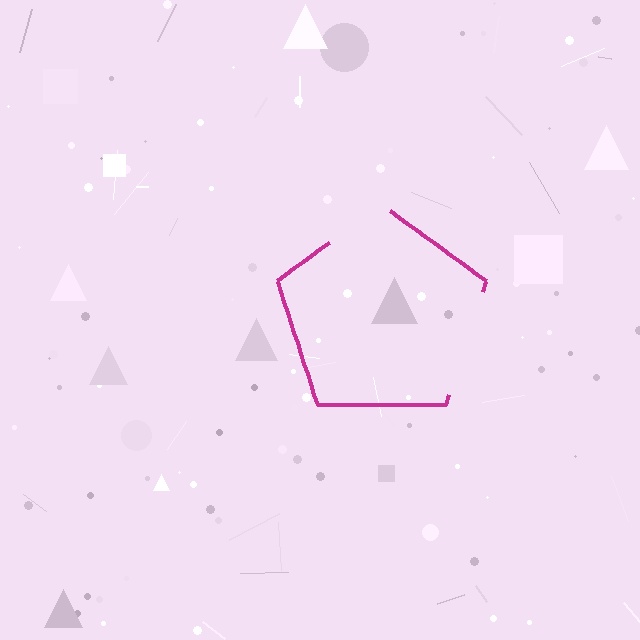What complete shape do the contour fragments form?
The contour fragments form a pentagon.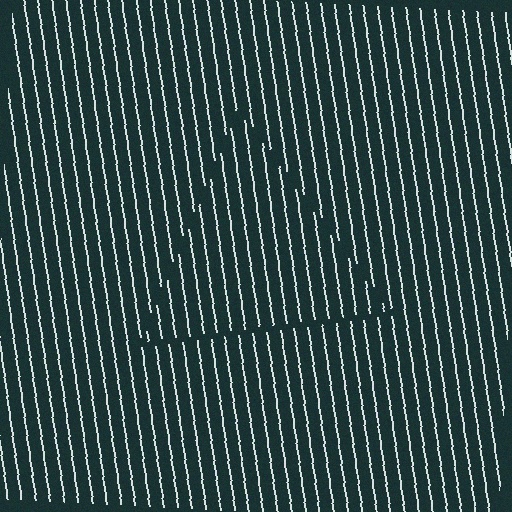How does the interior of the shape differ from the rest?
The interior of the shape contains the same grating, shifted by half a period — the contour is defined by the phase discontinuity where line-ends from the inner and outer gratings abut.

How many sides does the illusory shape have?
3 sides — the line-ends trace a triangle.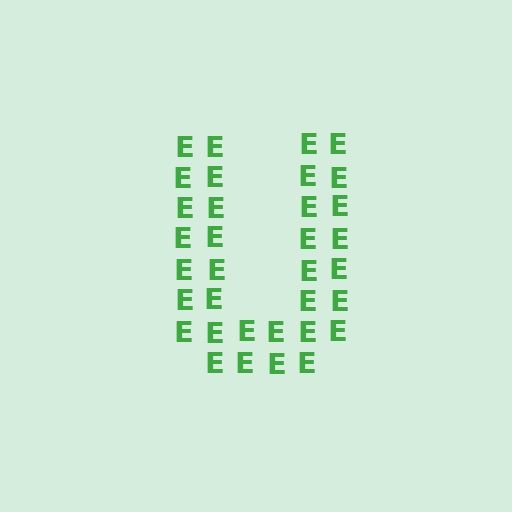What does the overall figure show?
The overall figure shows the letter U.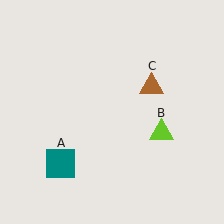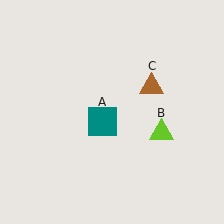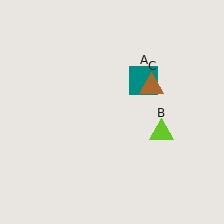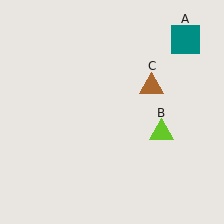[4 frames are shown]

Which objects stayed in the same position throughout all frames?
Lime triangle (object B) and brown triangle (object C) remained stationary.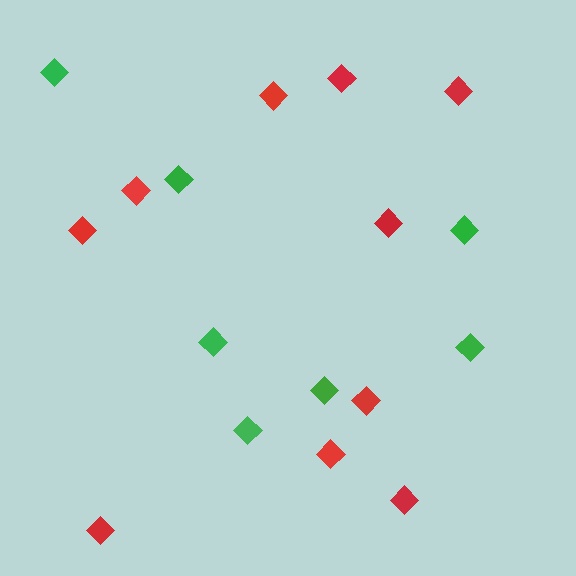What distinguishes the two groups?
There are 2 groups: one group of green diamonds (7) and one group of red diamonds (10).